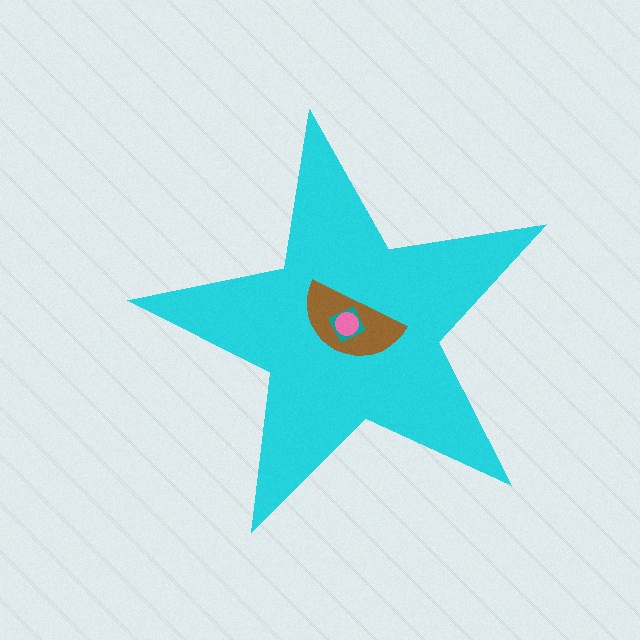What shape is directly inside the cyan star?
The brown semicircle.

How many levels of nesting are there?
4.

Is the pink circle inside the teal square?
Yes.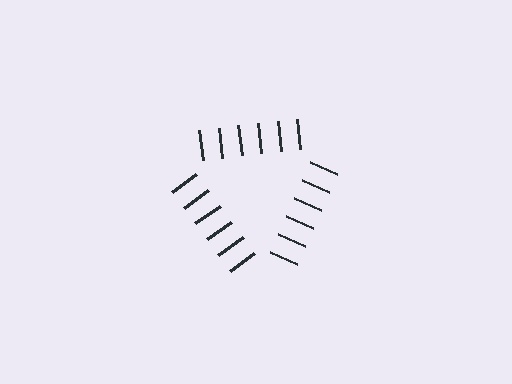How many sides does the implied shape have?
3 sides — the line-ends trace a triangle.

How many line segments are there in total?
18 — 6 along each of the 3 edges.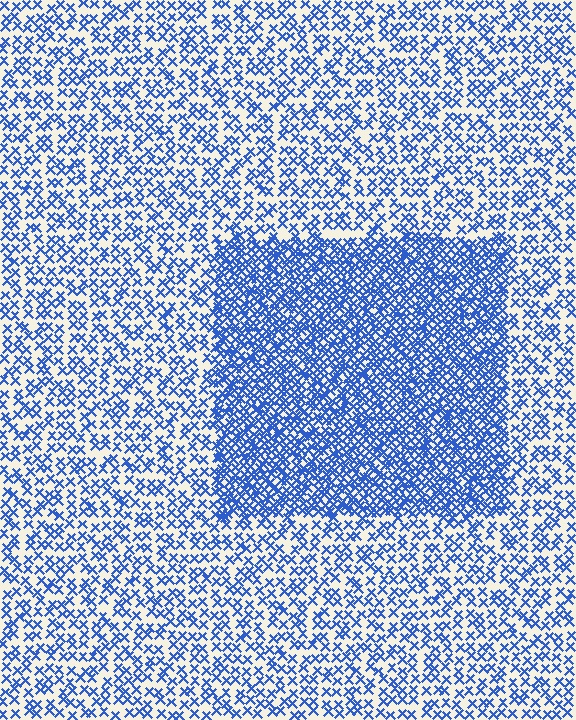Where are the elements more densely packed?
The elements are more densely packed inside the rectangle boundary.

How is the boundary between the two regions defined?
The boundary is defined by a change in element density (approximately 2.2x ratio). All elements are the same color, size, and shape.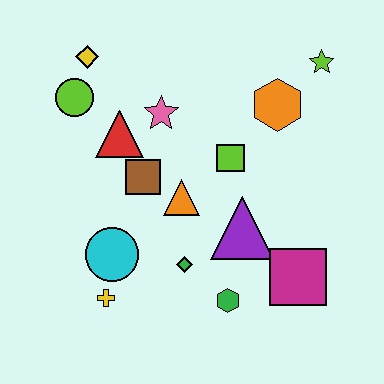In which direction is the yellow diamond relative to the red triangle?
The yellow diamond is above the red triangle.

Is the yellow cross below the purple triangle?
Yes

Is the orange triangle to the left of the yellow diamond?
No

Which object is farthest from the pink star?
The magenta square is farthest from the pink star.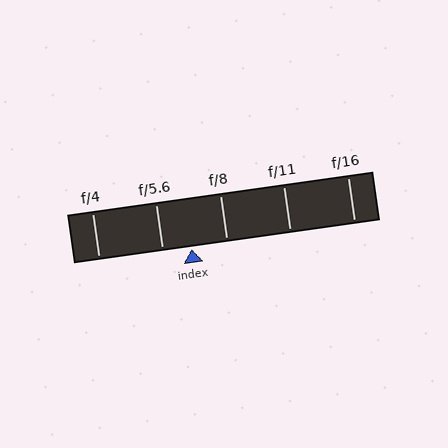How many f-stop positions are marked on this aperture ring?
There are 5 f-stop positions marked.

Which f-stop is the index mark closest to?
The index mark is closest to f/5.6.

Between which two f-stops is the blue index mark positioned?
The index mark is between f/5.6 and f/8.